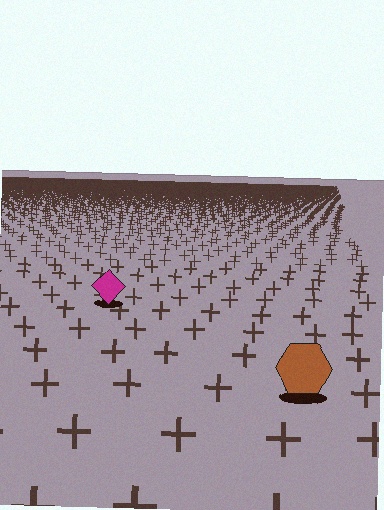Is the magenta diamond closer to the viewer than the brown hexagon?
No. The brown hexagon is closer — you can tell from the texture gradient: the ground texture is coarser near it.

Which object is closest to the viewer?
The brown hexagon is closest. The texture marks near it are larger and more spread out.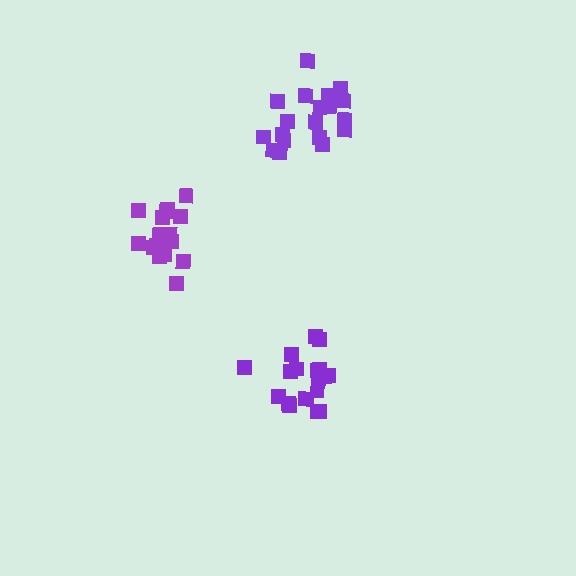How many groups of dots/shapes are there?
There are 3 groups.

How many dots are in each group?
Group 1: 16 dots, Group 2: 20 dots, Group 3: 19 dots (55 total).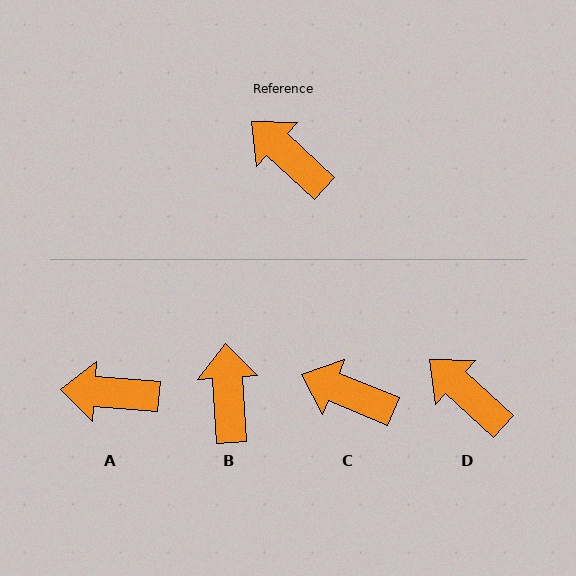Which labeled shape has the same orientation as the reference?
D.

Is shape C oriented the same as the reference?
No, it is off by about 20 degrees.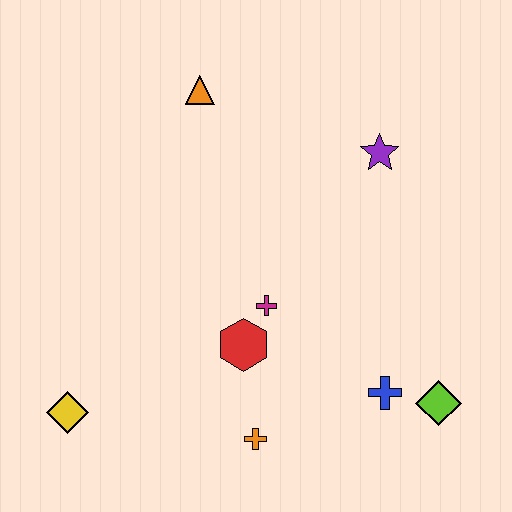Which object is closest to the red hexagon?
The magenta cross is closest to the red hexagon.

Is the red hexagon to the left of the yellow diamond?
No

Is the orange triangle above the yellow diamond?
Yes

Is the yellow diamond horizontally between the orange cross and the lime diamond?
No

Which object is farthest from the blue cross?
The orange triangle is farthest from the blue cross.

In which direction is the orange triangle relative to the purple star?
The orange triangle is to the left of the purple star.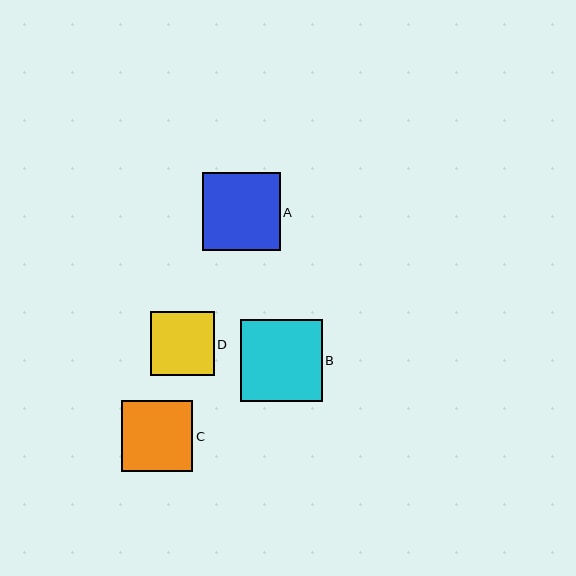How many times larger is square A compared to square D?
Square A is approximately 1.2 times the size of square D.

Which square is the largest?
Square B is the largest with a size of approximately 82 pixels.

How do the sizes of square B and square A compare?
Square B and square A are approximately the same size.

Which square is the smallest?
Square D is the smallest with a size of approximately 64 pixels.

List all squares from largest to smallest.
From largest to smallest: B, A, C, D.